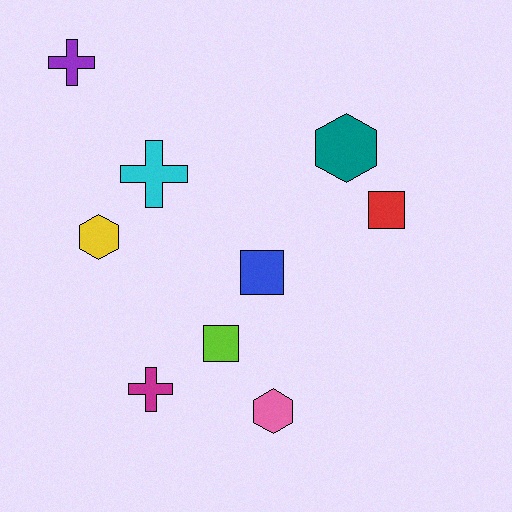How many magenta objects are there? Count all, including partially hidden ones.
There is 1 magenta object.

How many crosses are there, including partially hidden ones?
There are 3 crosses.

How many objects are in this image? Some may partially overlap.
There are 9 objects.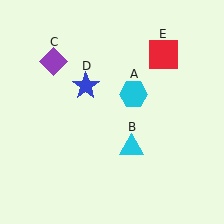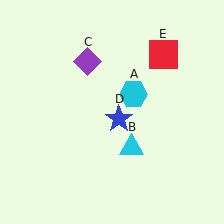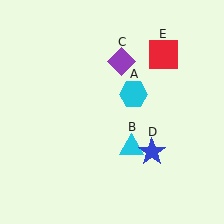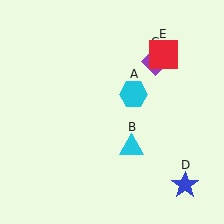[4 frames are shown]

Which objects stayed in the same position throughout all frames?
Cyan hexagon (object A) and cyan triangle (object B) and red square (object E) remained stationary.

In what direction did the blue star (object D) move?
The blue star (object D) moved down and to the right.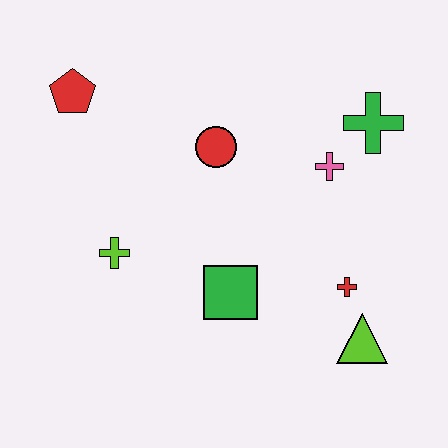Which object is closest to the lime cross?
The green square is closest to the lime cross.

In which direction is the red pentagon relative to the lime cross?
The red pentagon is above the lime cross.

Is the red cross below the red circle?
Yes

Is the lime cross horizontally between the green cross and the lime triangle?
No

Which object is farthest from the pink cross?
The red pentagon is farthest from the pink cross.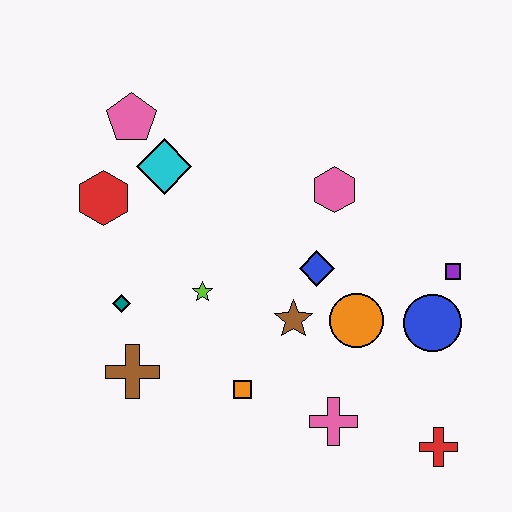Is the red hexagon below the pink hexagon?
Yes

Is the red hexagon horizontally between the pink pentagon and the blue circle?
No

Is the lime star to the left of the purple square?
Yes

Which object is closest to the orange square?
The brown star is closest to the orange square.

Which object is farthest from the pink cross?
The pink pentagon is farthest from the pink cross.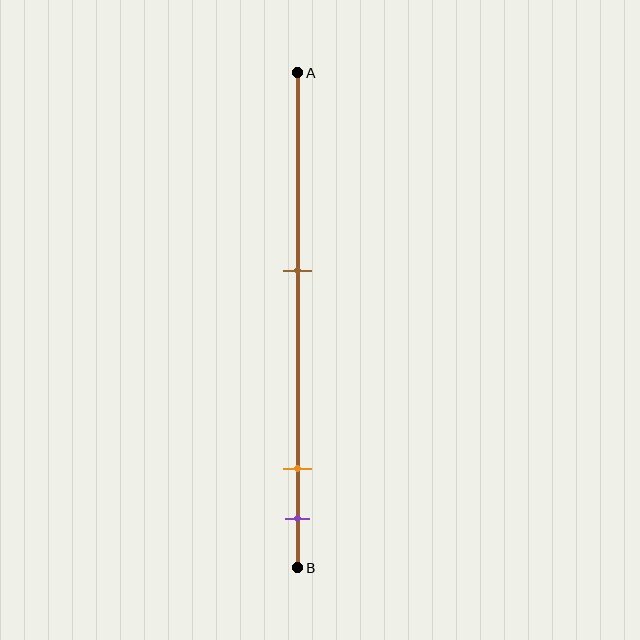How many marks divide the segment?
There are 3 marks dividing the segment.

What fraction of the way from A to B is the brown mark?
The brown mark is approximately 40% (0.4) of the way from A to B.